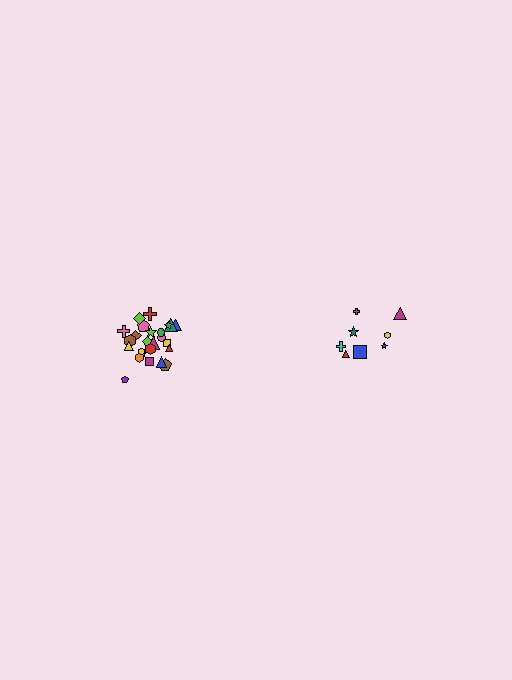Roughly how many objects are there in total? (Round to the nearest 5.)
Roughly 35 objects in total.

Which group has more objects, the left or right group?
The left group.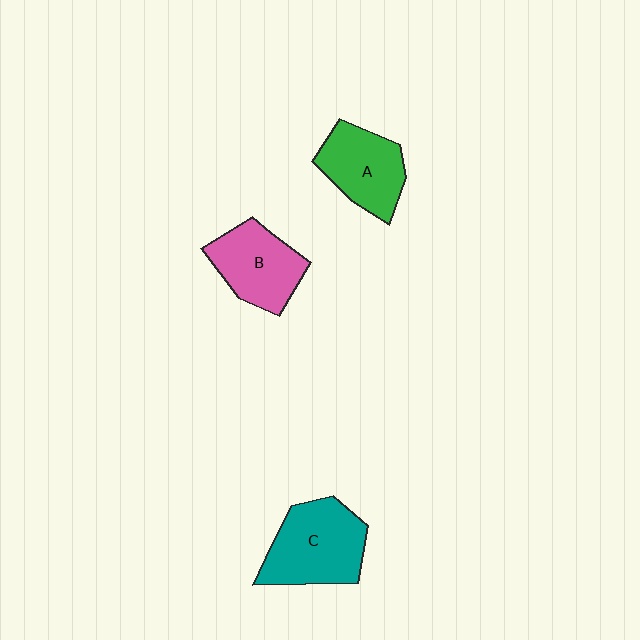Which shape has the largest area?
Shape C (teal).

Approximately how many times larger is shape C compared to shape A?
Approximately 1.2 times.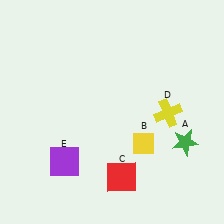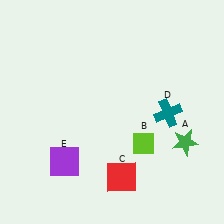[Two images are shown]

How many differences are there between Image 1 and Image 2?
There are 2 differences between the two images.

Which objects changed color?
B changed from yellow to lime. D changed from yellow to teal.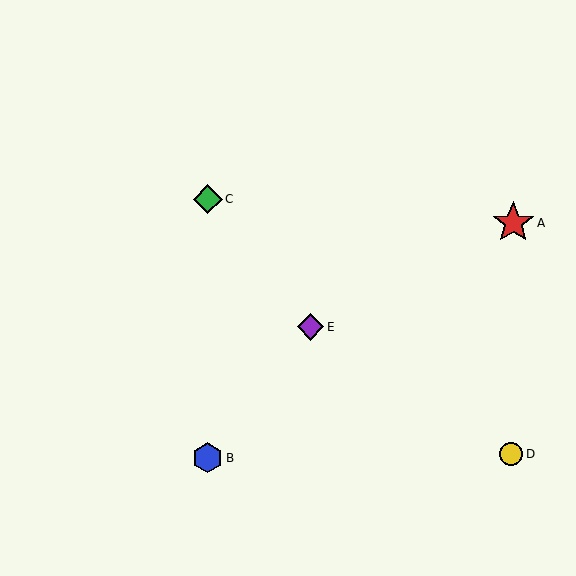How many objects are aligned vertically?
2 objects (B, C) are aligned vertically.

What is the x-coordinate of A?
Object A is at x≈513.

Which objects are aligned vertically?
Objects B, C are aligned vertically.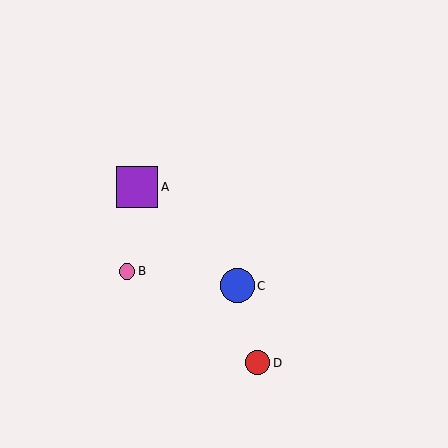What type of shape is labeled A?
Shape A is a purple square.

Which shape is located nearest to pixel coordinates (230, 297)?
The blue circle (labeled C) at (237, 286) is nearest to that location.